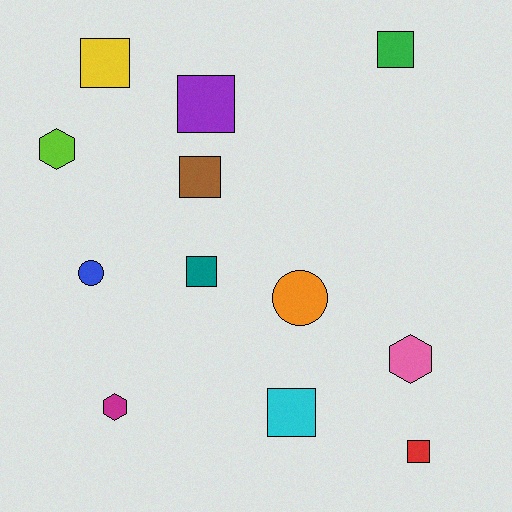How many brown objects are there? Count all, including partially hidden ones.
There is 1 brown object.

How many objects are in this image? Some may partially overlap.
There are 12 objects.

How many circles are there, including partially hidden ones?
There are 2 circles.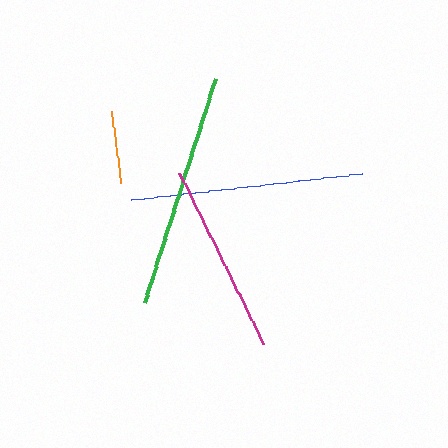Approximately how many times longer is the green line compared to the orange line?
The green line is approximately 3.2 times the length of the orange line.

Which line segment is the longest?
The green line is the longest at approximately 234 pixels.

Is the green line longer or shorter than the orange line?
The green line is longer than the orange line.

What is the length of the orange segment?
The orange segment is approximately 72 pixels long.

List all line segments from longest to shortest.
From longest to shortest: green, blue, magenta, orange.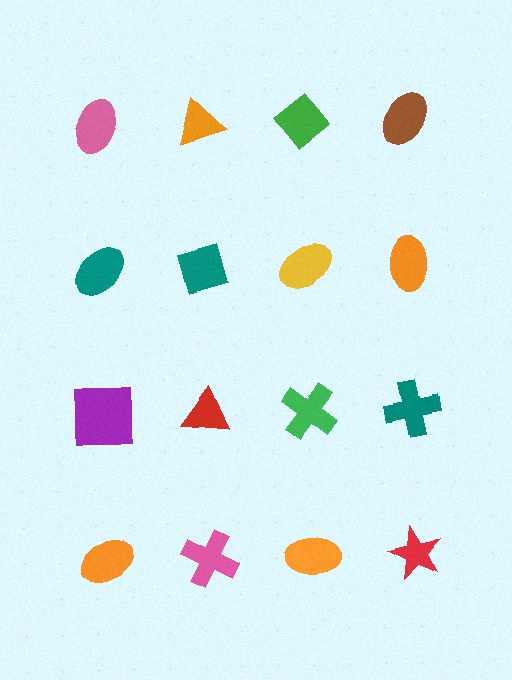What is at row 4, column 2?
A pink cross.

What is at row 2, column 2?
A teal diamond.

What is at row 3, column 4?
A teal cross.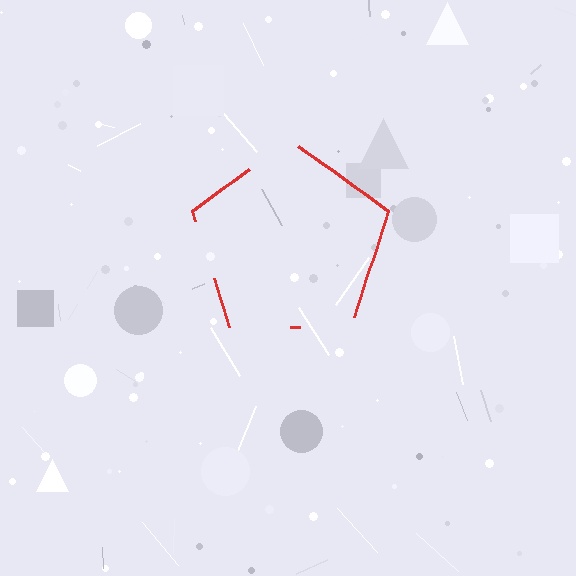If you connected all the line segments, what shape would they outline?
They would outline a pentagon.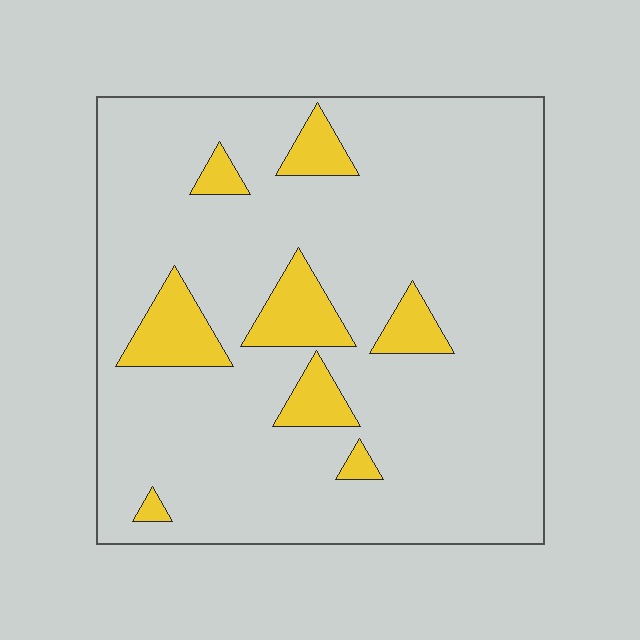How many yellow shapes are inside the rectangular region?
8.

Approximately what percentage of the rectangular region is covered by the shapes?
Approximately 15%.